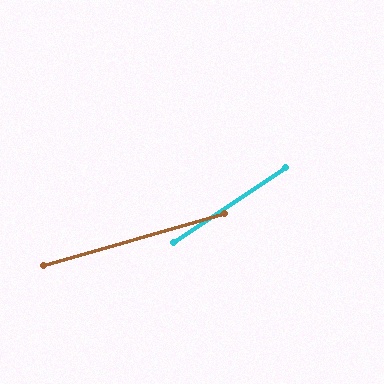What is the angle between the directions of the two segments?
Approximately 18 degrees.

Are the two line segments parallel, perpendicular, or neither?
Neither parallel nor perpendicular — they differ by about 18°.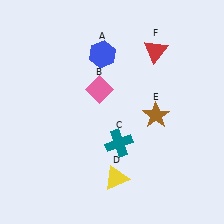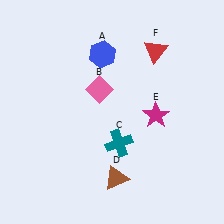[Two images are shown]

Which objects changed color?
D changed from yellow to brown. E changed from brown to magenta.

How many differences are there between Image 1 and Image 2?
There are 2 differences between the two images.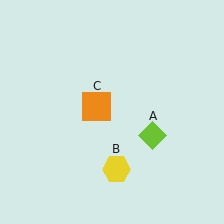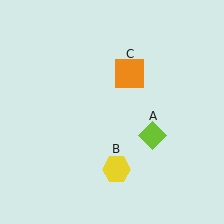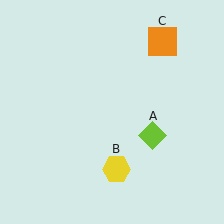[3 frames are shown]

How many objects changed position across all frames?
1 object changed position: orange square (object C).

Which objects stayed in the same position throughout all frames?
Lime diamond (object A) and yellow hexagon (object B) remained stationary.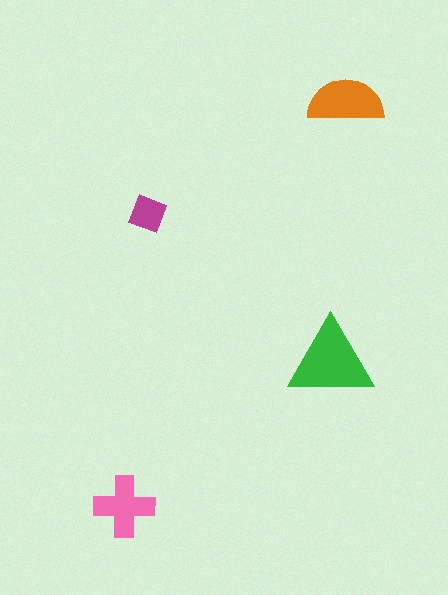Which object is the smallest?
The magenta diamond.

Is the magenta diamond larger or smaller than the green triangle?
Smaller.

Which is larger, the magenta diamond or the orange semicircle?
The orange semicircle.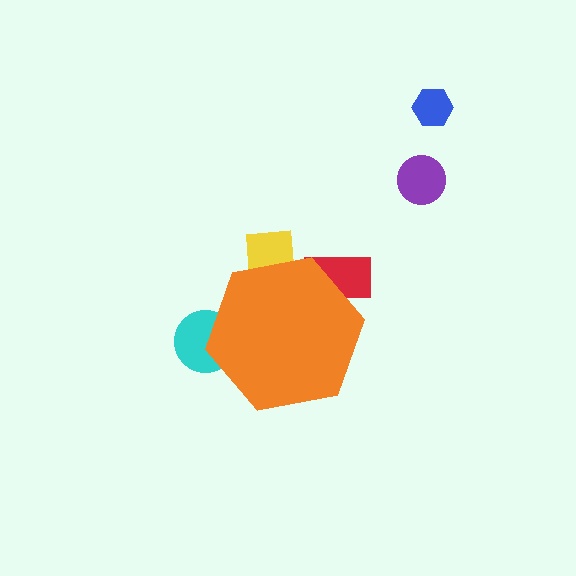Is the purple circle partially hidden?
No, the purple circle is fully visible.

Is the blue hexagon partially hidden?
No, the blue hexagon is fully visible.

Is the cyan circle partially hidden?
Yes, the cyan circle is partially hidden behind the orange hexagon.